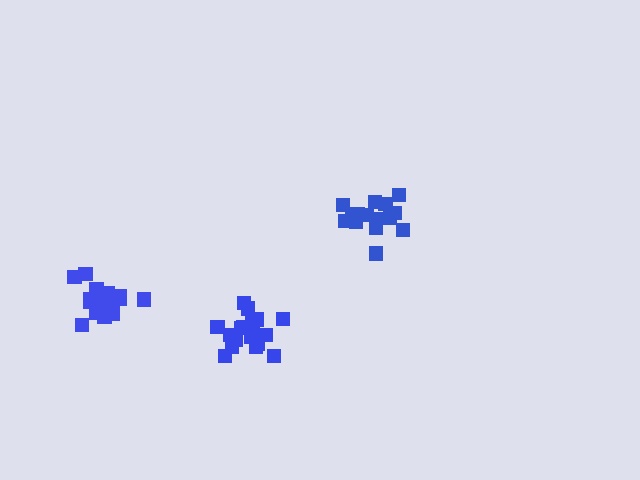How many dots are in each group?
Group 1: 16 dots, Group 2: 19 dots, Group 3: 15 dots (50 total).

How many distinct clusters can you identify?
There are 3 distinct clusters.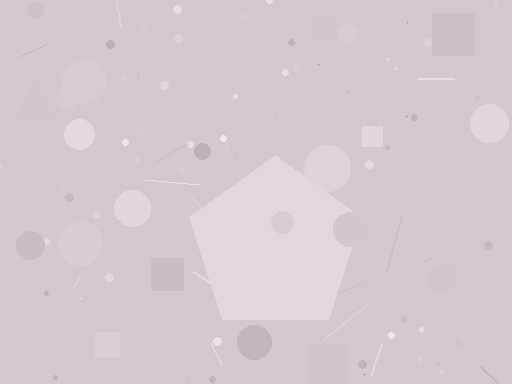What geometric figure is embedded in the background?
A pentagon is embedded in the background.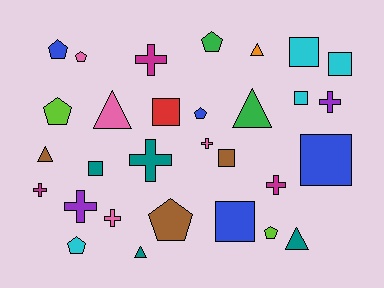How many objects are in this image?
There are 30 objects.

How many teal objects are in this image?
There are 4 teal objects.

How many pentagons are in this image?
There are 8 pentagons.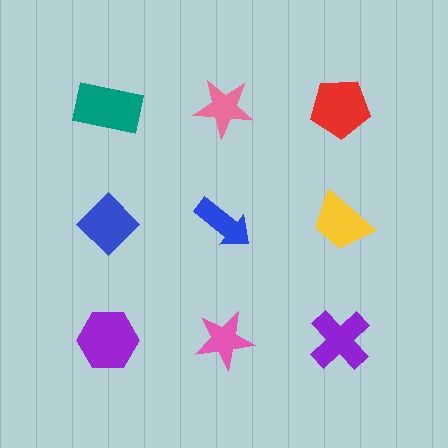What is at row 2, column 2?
A blue arrow.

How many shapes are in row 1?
3 shapes.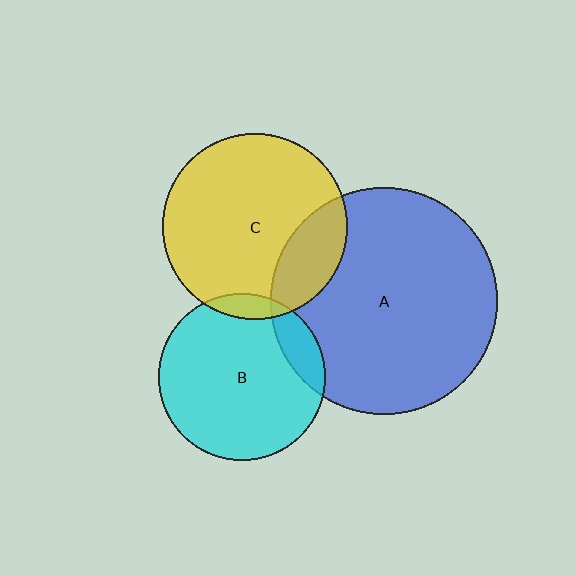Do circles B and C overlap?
Yes.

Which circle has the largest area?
Circle A (blue).